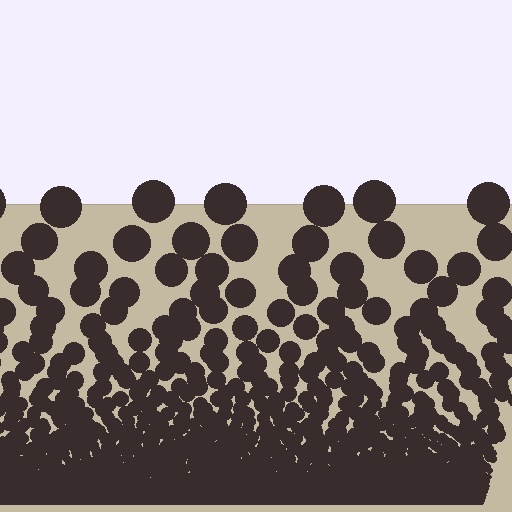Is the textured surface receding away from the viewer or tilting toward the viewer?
The surface appears to tilt toward the viewer. Texture elements get larger and sparser toward the top.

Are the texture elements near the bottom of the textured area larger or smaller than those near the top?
Smaller. The gradient is inverted — elements near the bottom are smaller and denser.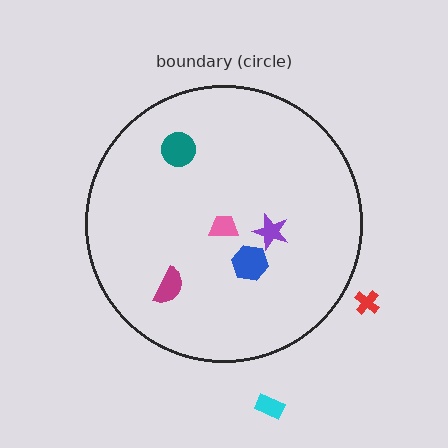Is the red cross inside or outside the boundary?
Outside.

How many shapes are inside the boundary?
5 inside, 2 outside.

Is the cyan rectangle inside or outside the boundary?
Outside.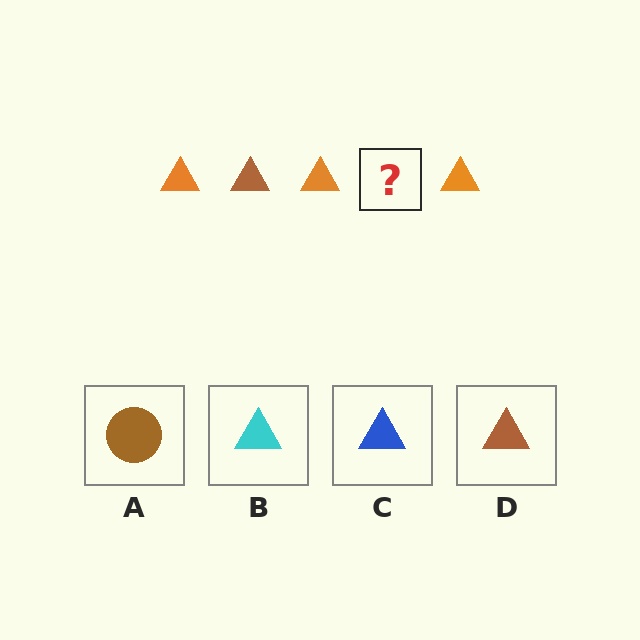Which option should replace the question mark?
Option D.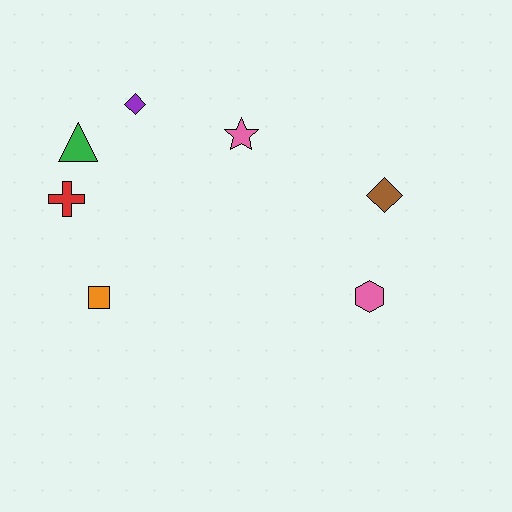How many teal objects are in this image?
There are no teal objects.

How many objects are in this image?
There are 7 objects.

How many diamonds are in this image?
There are 2 diamonds.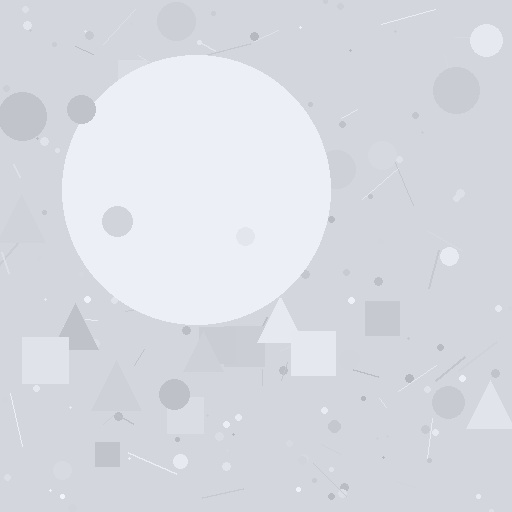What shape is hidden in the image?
A circle is hidden in the image.